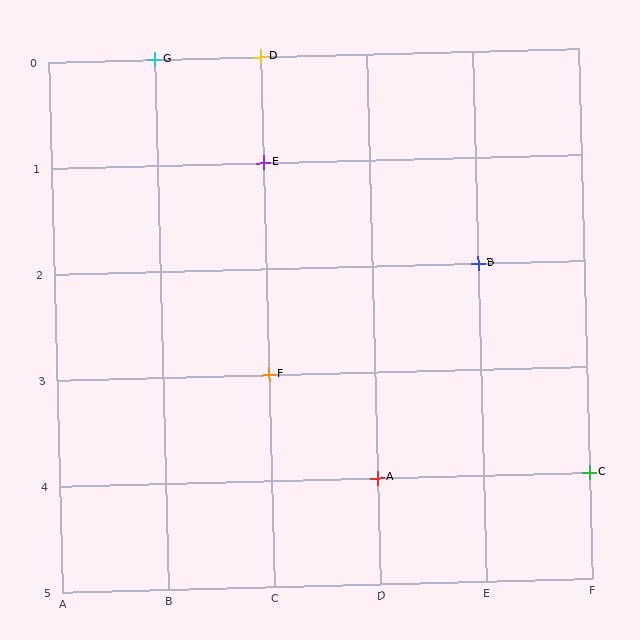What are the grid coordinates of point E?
Point E is at grid coordinates (C, 1).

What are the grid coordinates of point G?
Point G is at grid coordinates (B, 0).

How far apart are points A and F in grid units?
Points A and F are 1 column and 1 row apart (about 1.4 grid units diagonally).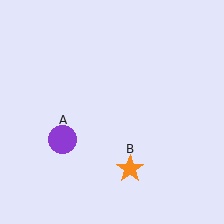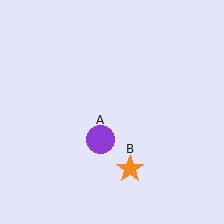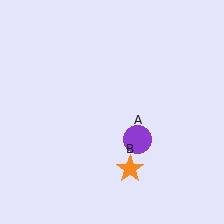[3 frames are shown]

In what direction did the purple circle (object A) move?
The purple circle (object A) moved right.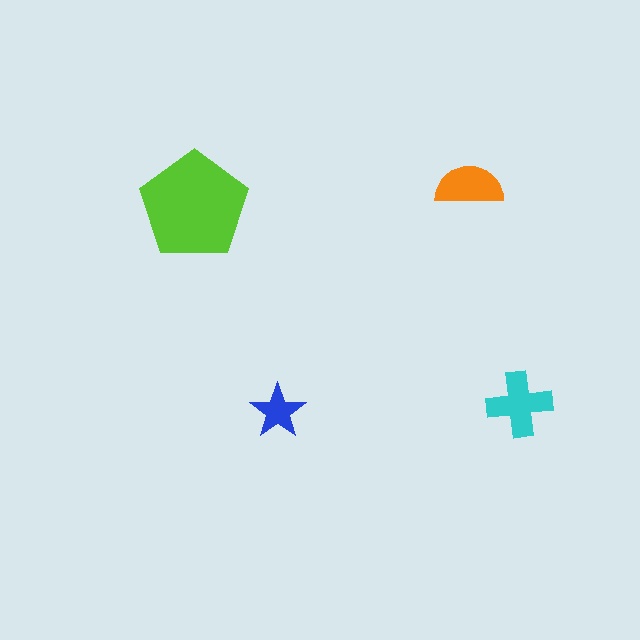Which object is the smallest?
The blue star.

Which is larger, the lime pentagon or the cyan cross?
The lime pentagon.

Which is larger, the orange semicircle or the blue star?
The orange semicircle.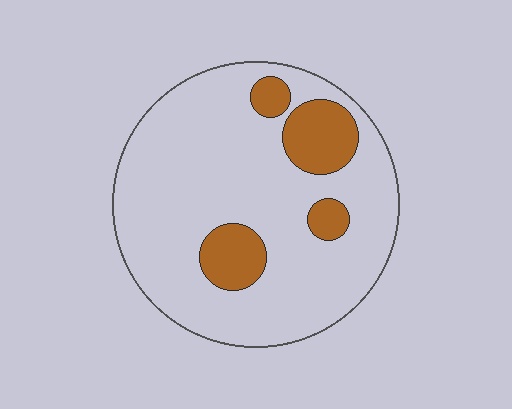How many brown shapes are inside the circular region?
4.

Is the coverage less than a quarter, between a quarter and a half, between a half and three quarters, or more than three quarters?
Less than a quarter.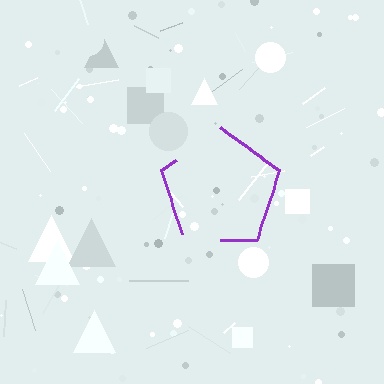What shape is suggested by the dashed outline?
The dashed outline suggests a pentagon.